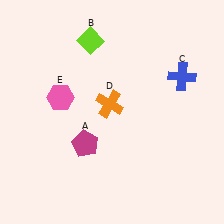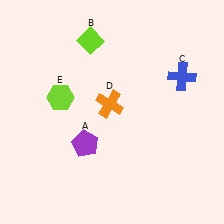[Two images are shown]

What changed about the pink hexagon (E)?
In Image 1, E is pink. In Image 2, it changed to lime.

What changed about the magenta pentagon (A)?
In Image 1, A is magenta. In Image 2, it changed to purple.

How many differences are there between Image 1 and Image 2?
There are 2 differences between the two images.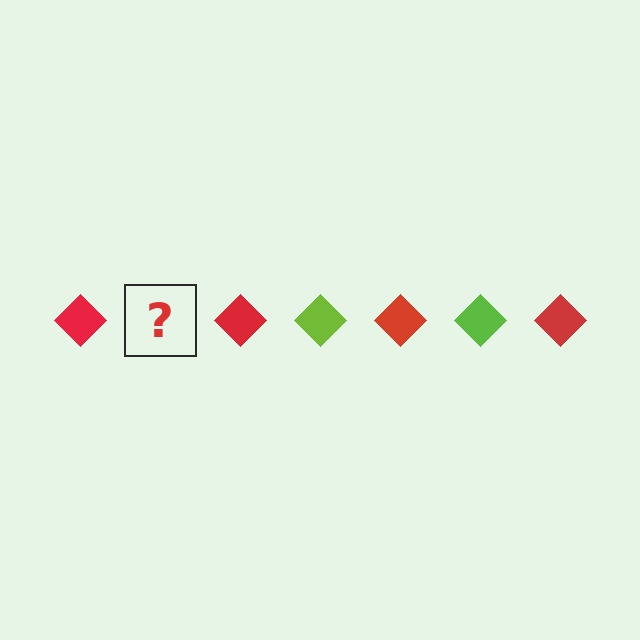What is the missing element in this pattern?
The missing element is a lime diamond.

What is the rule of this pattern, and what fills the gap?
The rule is that the pattern cycles through red, lime diamonds. The gap should be filled with a lime diamond.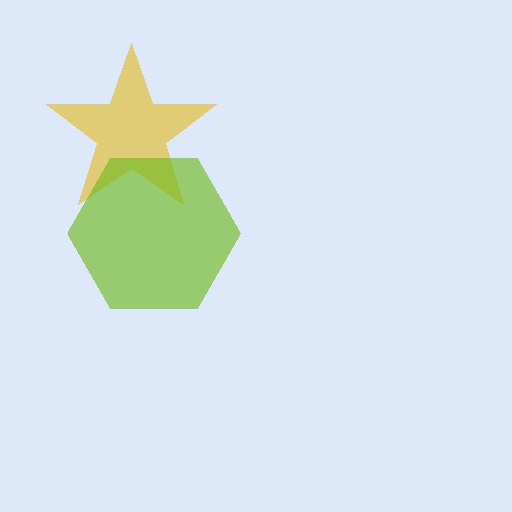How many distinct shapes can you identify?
There are 2 distinct shapes: a yellow star, a lime hexagon.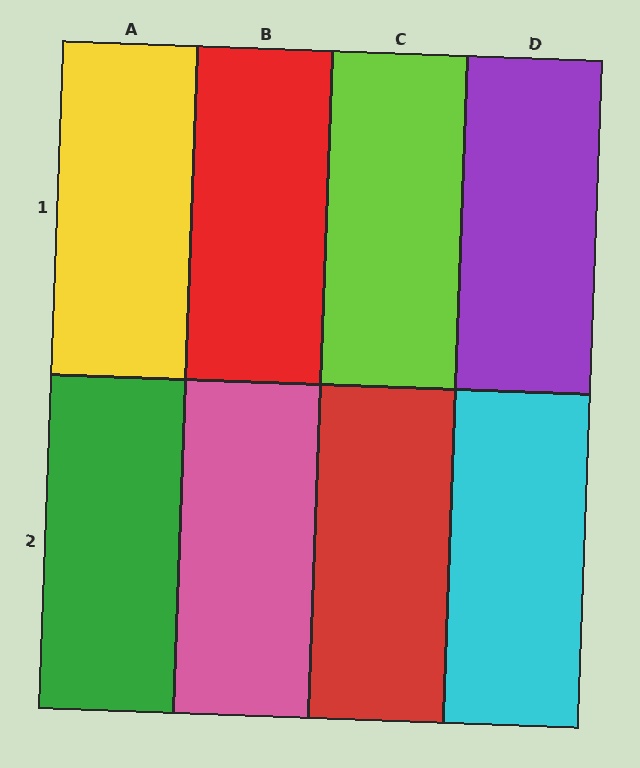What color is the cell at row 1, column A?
Yellow.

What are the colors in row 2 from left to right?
Green, pink, red, cyan.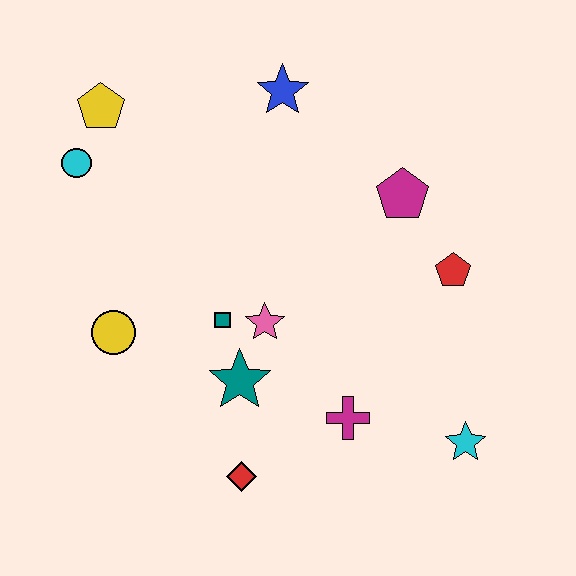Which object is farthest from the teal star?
The yellow pentagon is farthest from the teal star.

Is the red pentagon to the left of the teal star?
No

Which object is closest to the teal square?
The pink star is closest to the teal square.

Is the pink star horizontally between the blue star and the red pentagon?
No